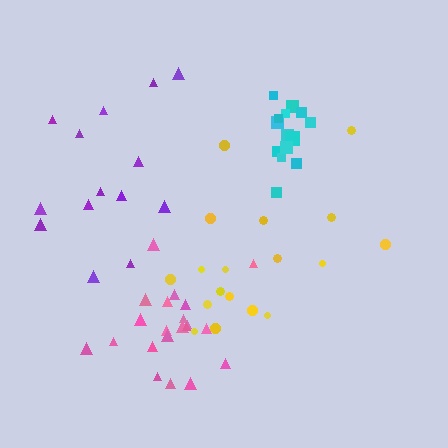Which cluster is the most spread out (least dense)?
Purple.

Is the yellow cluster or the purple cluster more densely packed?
Yellow.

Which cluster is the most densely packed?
Cyan.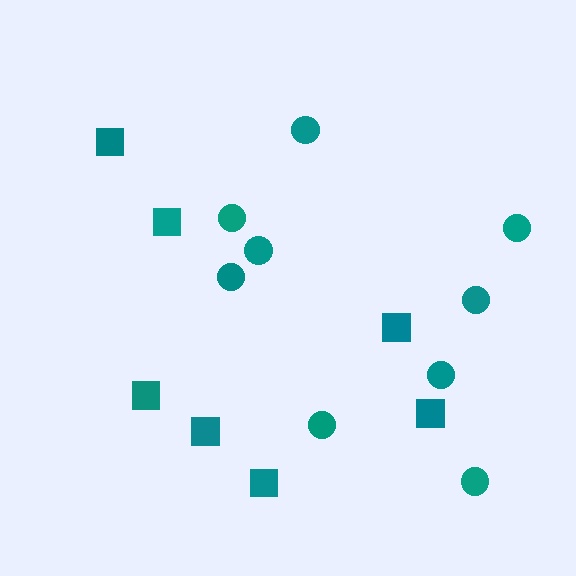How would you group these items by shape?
There are 2 groups: one group of squares (7) and one group of circles (9).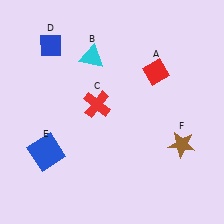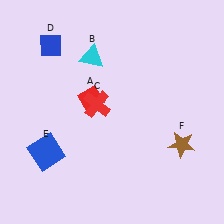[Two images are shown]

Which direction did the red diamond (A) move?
The red diamond (A) moved left.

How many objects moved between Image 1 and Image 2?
1 object moved between the two images.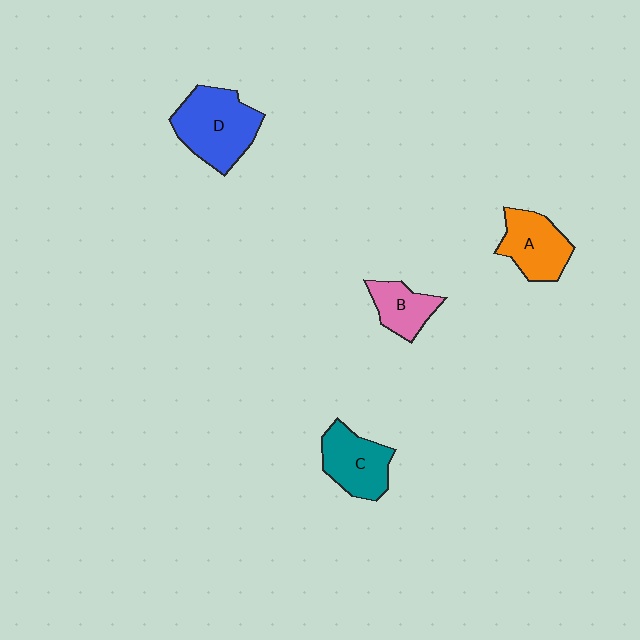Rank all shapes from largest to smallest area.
From largest to smallest: D (blue), C (teal), A (orange), B (pink).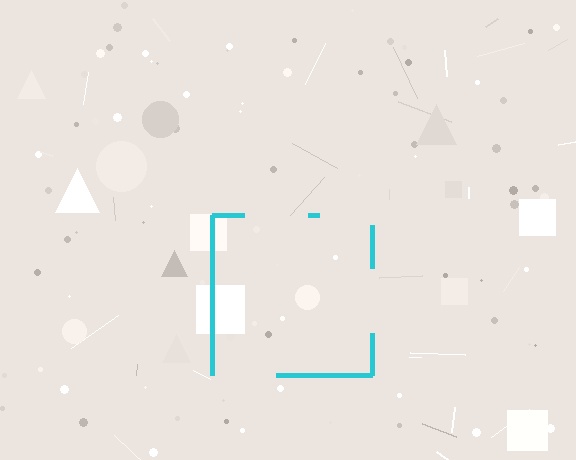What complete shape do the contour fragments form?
The contour fragments form a square.